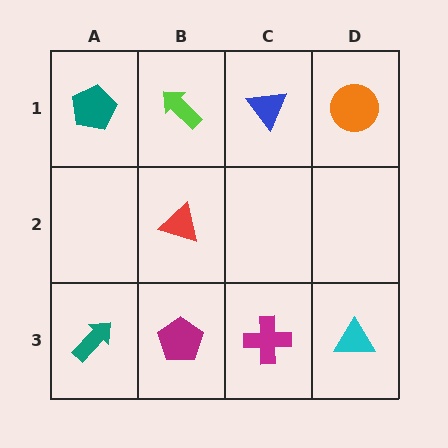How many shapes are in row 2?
1 shape.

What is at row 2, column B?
A red triangle.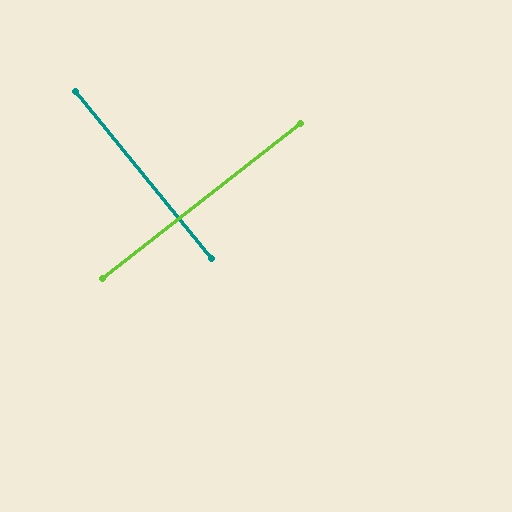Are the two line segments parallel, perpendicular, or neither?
Perpendicular — they meet at approximately 89°.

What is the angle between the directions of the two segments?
Approximately 89 degrees.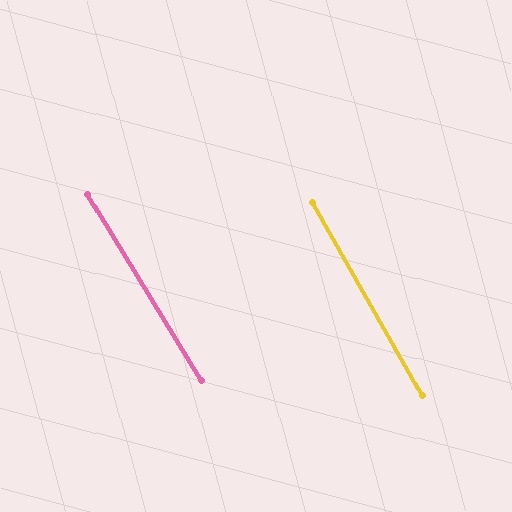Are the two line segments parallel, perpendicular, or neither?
Parallel — their directions differ by only 1.9°.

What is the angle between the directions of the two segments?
Approximately 2 degrees.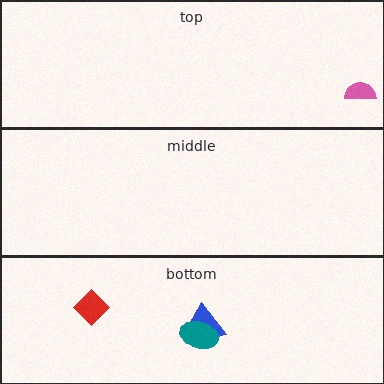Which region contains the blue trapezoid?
The bottom region.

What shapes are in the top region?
The pink semicircle.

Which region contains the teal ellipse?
The bottom region.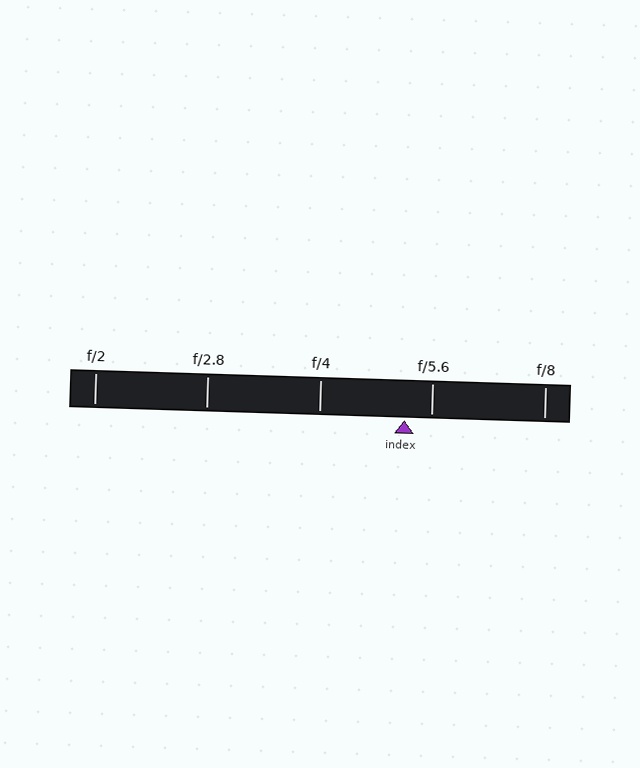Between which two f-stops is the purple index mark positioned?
The index mark is between f/4 and f/5.6.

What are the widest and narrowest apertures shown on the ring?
The widest aperture shown is f/2 and the narrowest is f/8.